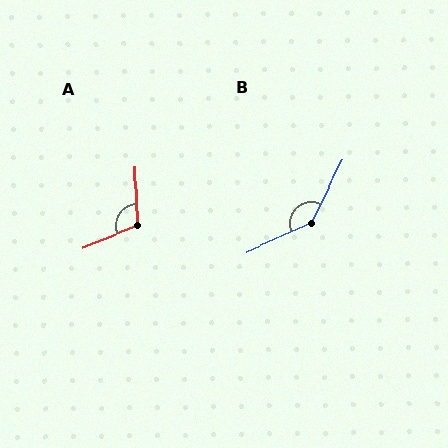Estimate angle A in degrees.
Approximately 111 degrees.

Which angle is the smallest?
A, at approximately 111 degrees.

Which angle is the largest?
B, at approximately 141 degrees.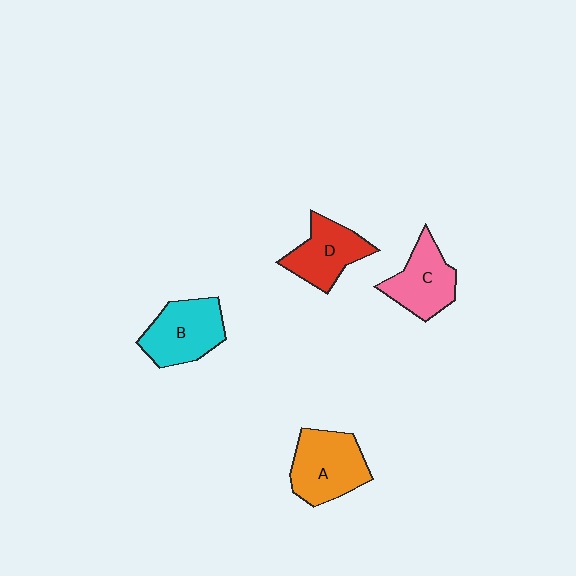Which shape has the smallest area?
Shape D (red).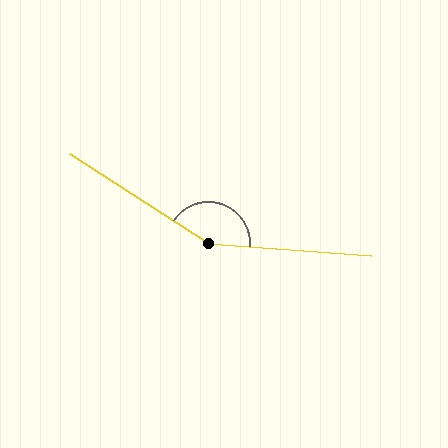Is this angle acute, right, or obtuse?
It is obtuse.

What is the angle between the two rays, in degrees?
Approximately 151 degrees.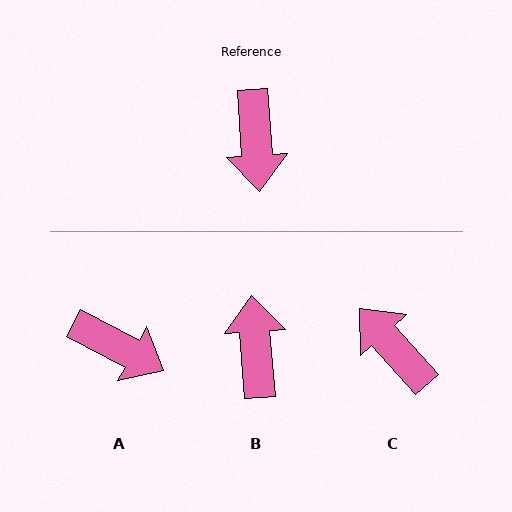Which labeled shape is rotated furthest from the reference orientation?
B, about 179 degrees away.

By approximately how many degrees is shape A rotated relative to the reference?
Approximately 58 degrees counter-clockwise.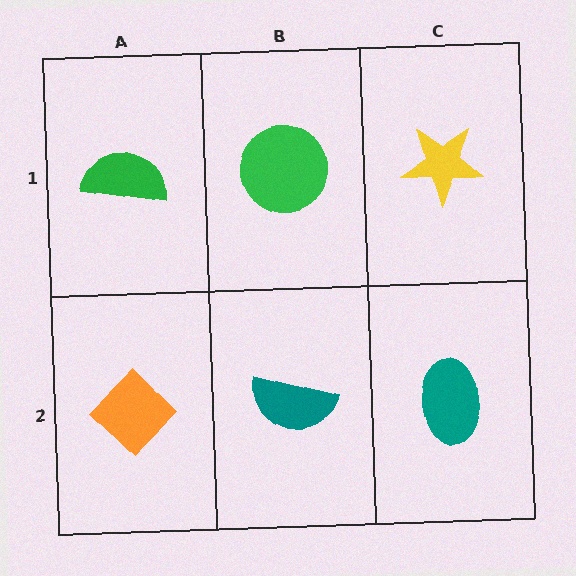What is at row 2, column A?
An orange diamond.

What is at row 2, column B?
A teal semicircle.